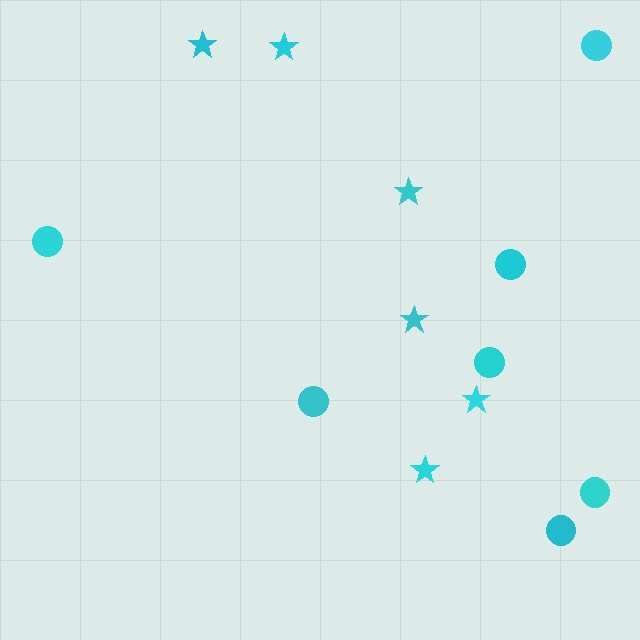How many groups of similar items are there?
There are 2 groups: one group of stars (6) and one group of circles (7).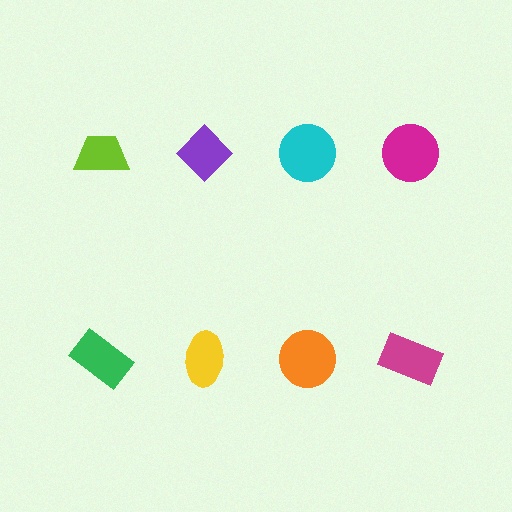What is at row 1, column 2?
A purple diamond.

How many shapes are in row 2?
4 shapes.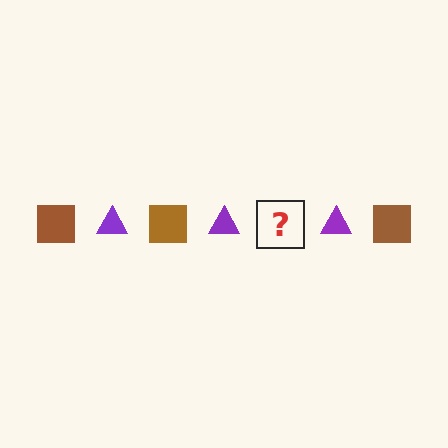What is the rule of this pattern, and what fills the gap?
The rule is that the pattern alternates between brown square and purple triangle. The gap should be filled with a brown square.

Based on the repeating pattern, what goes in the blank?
The blank should be a brown square.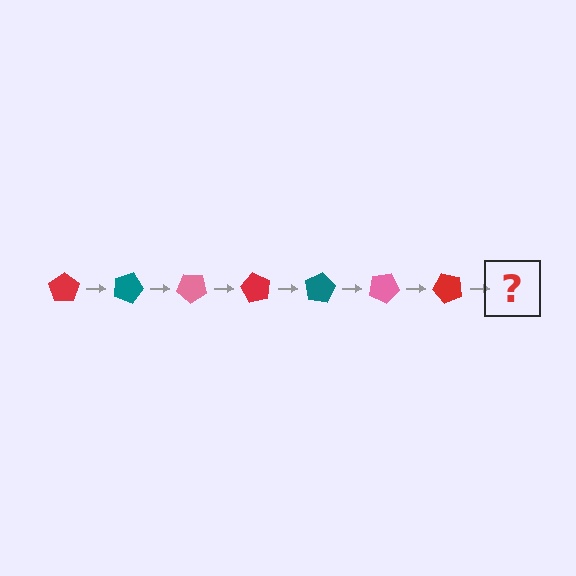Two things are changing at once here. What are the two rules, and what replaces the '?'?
The two rules are that it rotates 20 degrees each step and the color cycles through red, teal, and pink. The '?' should be a teal pentagon, rotated 140 degrees from the start.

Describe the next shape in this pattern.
It should be a teal pentagon, rotated 140 degrees from the start.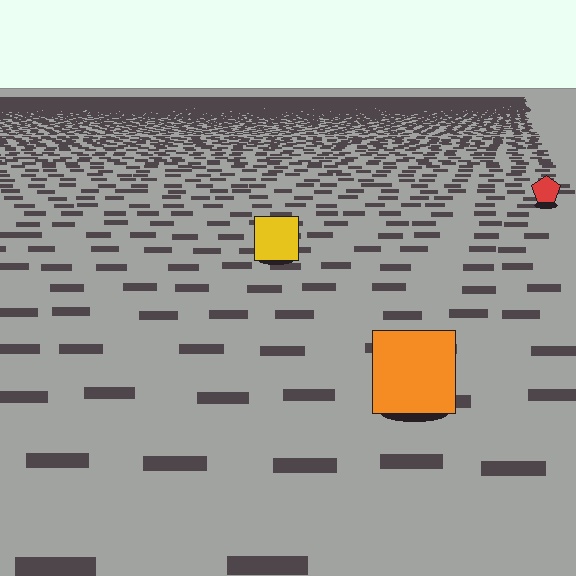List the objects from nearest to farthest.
From nearest to farthest: the orange square, the yellow square, the red pentagon.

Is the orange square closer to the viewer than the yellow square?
Yes. The orange square is closer — you can tell from the texture gradient: the ground texture is coarser near it.